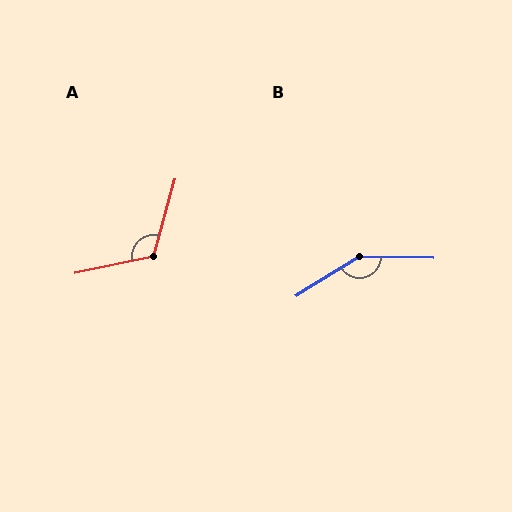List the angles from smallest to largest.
A (117°), B (147°).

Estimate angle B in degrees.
Approximately 147 degrees.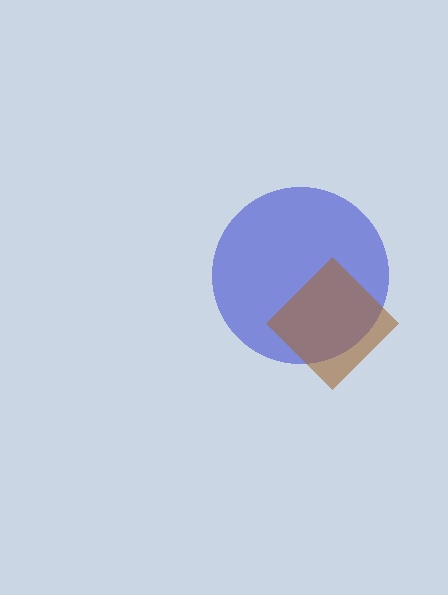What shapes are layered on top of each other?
The layered shapes are: a blue circle, a brown diamond.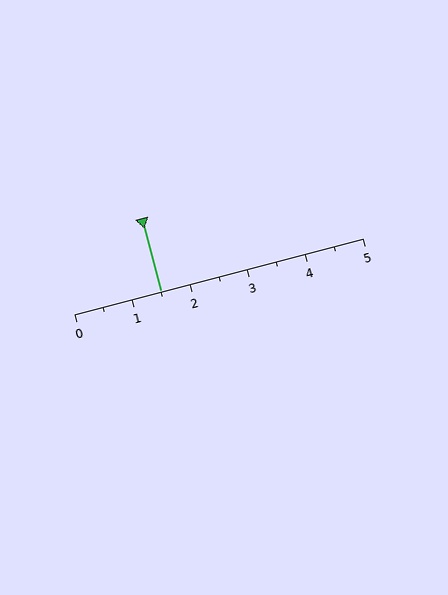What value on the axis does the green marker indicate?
The marker indicates approximately 1.5.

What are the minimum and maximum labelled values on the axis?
The axis runs from 0 to 5.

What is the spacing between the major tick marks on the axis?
The major ticks are spaced 1 apart.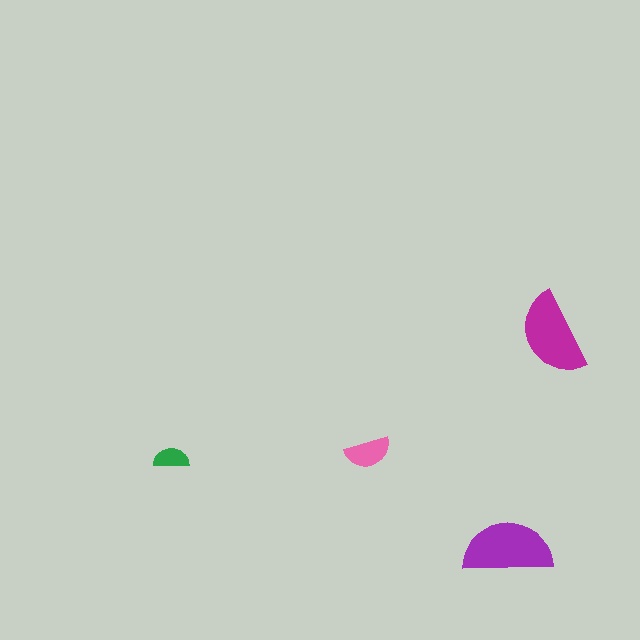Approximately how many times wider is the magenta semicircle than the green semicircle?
About 2.5 times wider.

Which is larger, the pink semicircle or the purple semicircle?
The purple one.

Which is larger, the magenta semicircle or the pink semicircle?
The magenta one.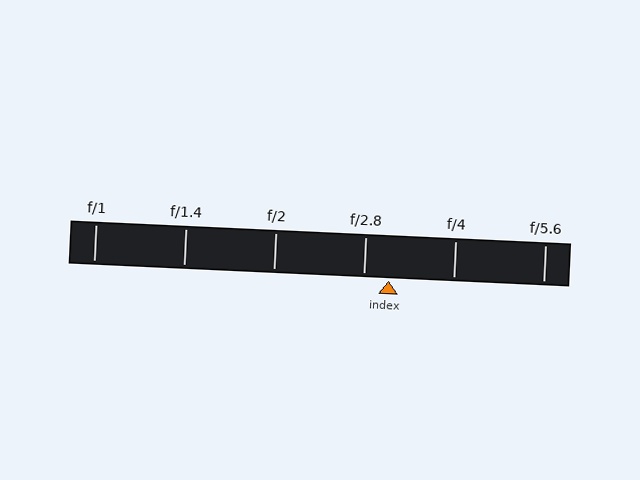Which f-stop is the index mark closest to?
The index mark is closest to f/2.8.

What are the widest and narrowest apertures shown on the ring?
The widest aperture shown is f/1 and the narrowest is f/5.6.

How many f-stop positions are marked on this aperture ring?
There are 6 f-stop positions marked.